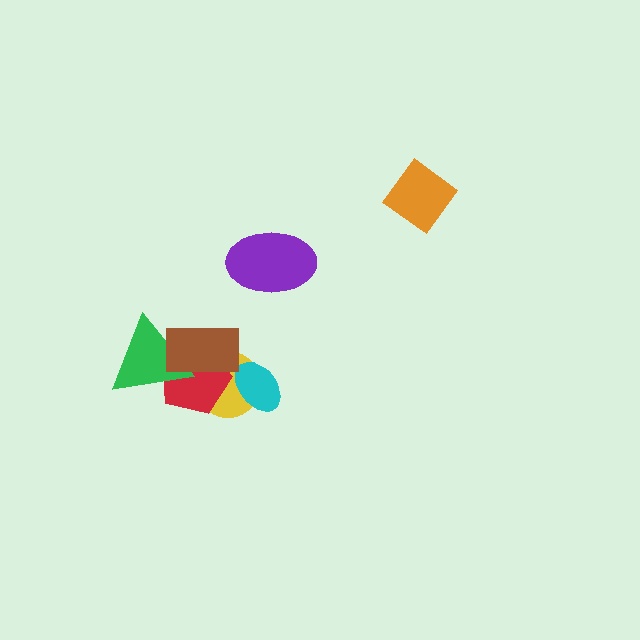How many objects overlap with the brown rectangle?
3 objects overlap with the brown rectangle.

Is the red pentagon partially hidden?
Yes, it is partially covered by another shape.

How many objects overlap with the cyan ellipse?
1 object overlaps with the cyan ellipse.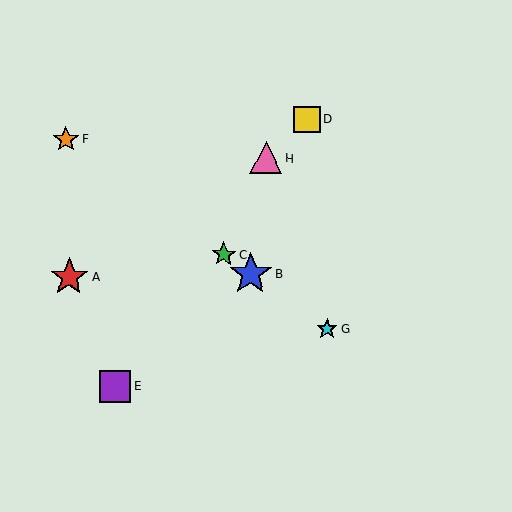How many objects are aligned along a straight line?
4 objects (B, C, F, G) are aligned along a straight line.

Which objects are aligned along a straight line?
Objects B, C, F, G are aligned along a straight line.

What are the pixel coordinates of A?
Object A is at (69, 277).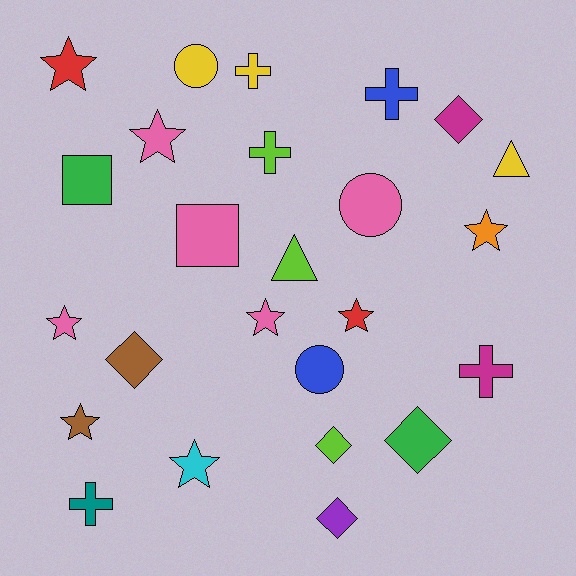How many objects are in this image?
There are 25 objects.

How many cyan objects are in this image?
There is 1 cyan object.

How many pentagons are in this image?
There are no pentagons.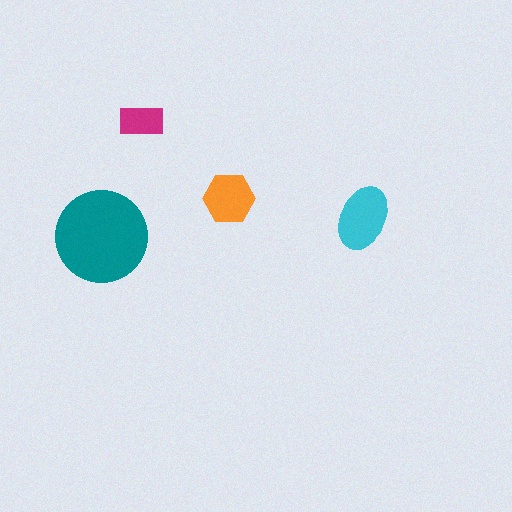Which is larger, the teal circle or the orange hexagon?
The teal circle.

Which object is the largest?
The teal circle.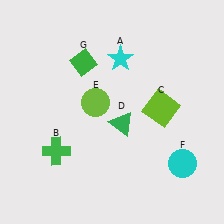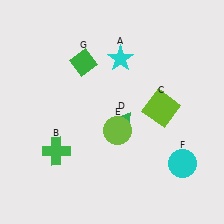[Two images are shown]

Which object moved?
The lime circle (E) moved down.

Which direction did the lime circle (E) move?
The lime circle (E) moved down.